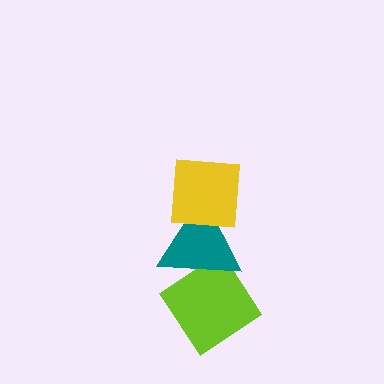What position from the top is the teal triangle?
The teal triangle is 2nd from the top.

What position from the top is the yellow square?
The yellow square is 1st from the top.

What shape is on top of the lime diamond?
The teal triangle is on top of the lime diamond.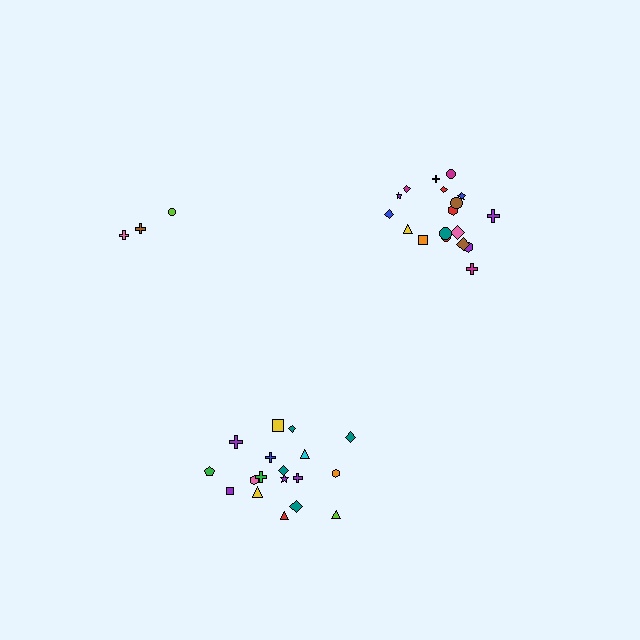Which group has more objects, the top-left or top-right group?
The top-right group.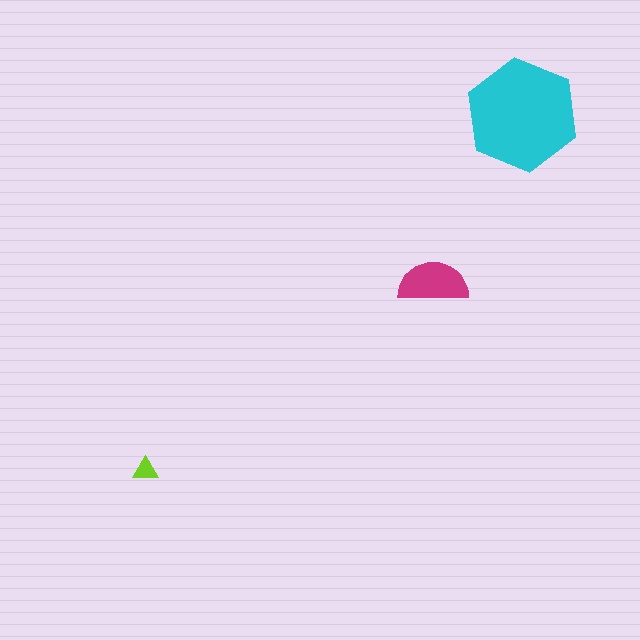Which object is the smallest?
The lime triangle.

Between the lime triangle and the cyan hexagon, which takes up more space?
The cyan hexagon.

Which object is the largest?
The cyan hexagon.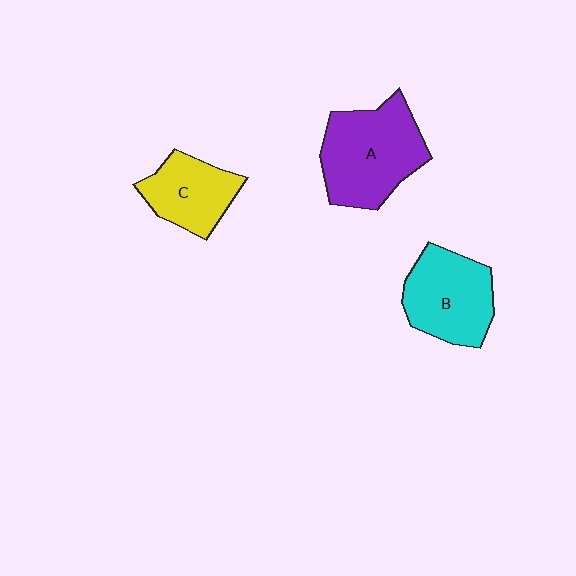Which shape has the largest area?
Shape A (purple).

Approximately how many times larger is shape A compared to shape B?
Approximately 1.2 times.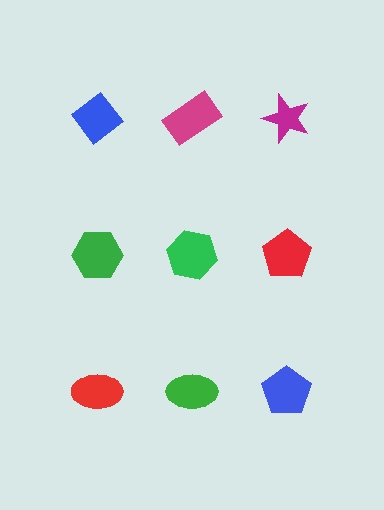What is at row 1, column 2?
A magenta rectangle.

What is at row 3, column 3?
A blue pentagon.